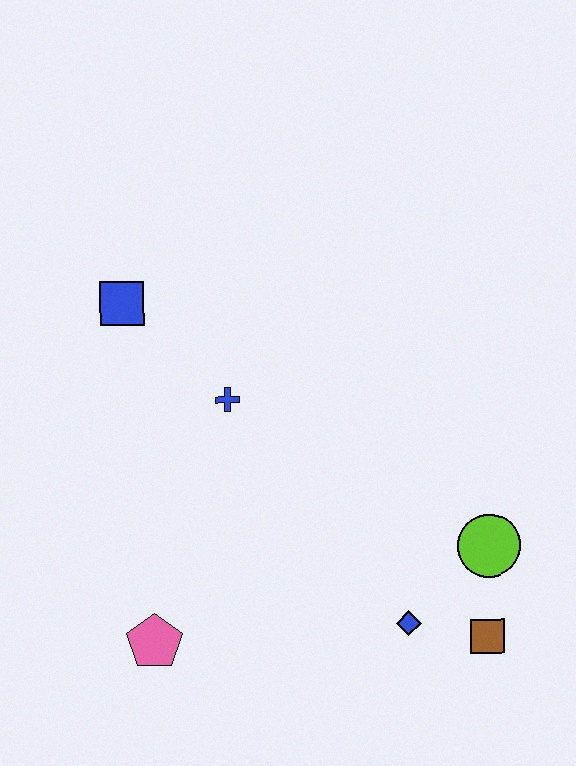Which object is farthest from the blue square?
The brown square is farthest from the blue square.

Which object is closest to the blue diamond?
The brown square is closest to the blue diamond.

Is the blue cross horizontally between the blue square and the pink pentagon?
No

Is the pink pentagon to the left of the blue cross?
Yes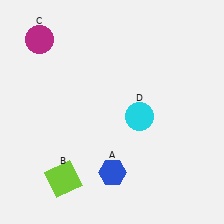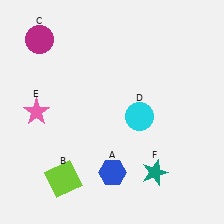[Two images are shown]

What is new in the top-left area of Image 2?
A pink star (E) was added in the top-left area of Image 2.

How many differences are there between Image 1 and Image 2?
There are 2 differences between the two images.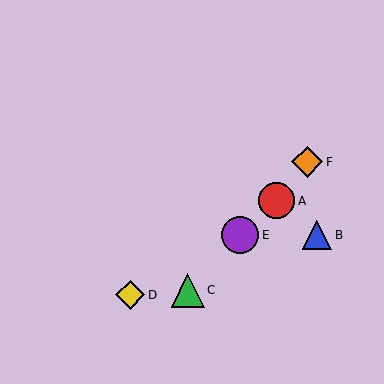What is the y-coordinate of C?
Object C is at y≈290.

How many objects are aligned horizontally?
2 objects (B, E) are aligned horizontally.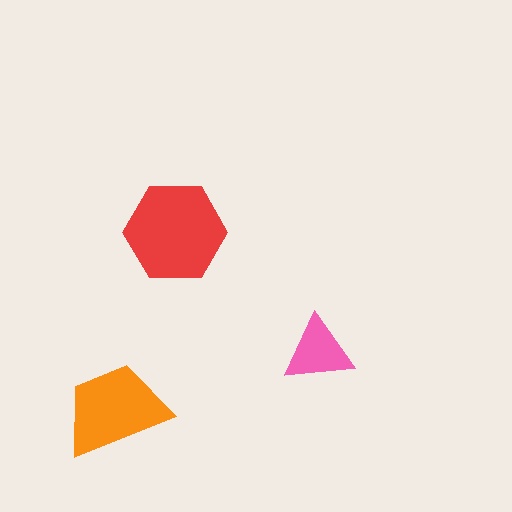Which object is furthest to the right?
The pink triangle is rightmost.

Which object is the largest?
The red hexagon.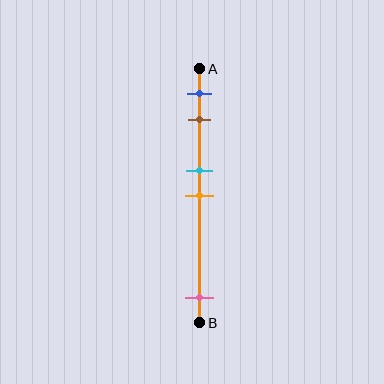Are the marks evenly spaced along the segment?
No, the marks are not evenly spaced.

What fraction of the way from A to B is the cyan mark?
The cyan mark is approximately 40% (0.4) of the way from A to B.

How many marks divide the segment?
There are 5 marks dividing the segment.